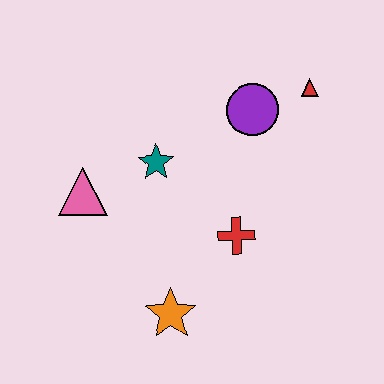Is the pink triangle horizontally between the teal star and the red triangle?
No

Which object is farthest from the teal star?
The red triangle is farthest from the teal star.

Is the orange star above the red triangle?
No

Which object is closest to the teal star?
The pink triangle is closest to the teal star.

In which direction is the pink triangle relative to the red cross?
The pink triangle is to the left of the red cross.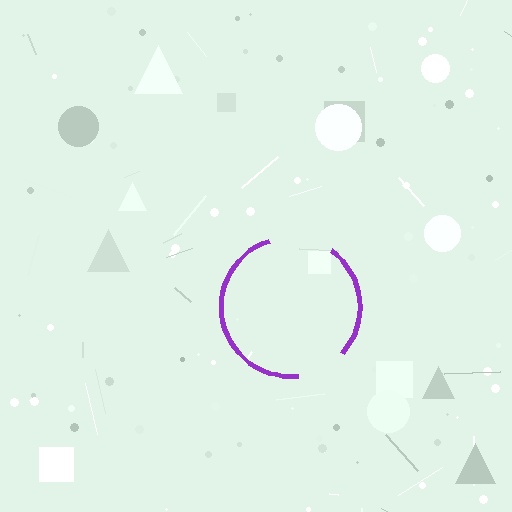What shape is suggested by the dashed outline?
The dashed outline suggests a circle.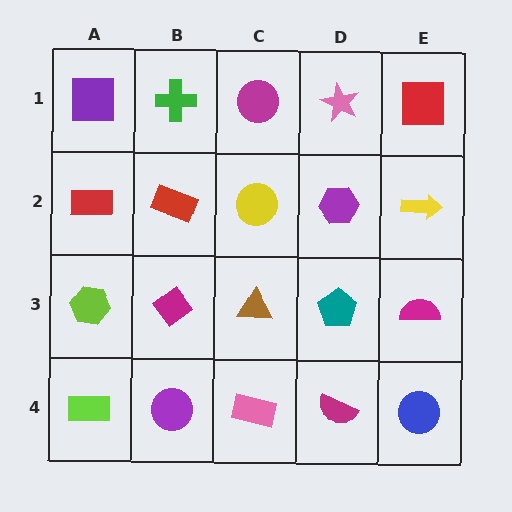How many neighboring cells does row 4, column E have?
2.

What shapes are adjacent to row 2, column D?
A pink star (row 1, column D), a teal pentagon (row 3, column D), a yellow circle (row 2, column C), a yellow arrow (row 2, column E).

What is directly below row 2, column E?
A magenta semicircle.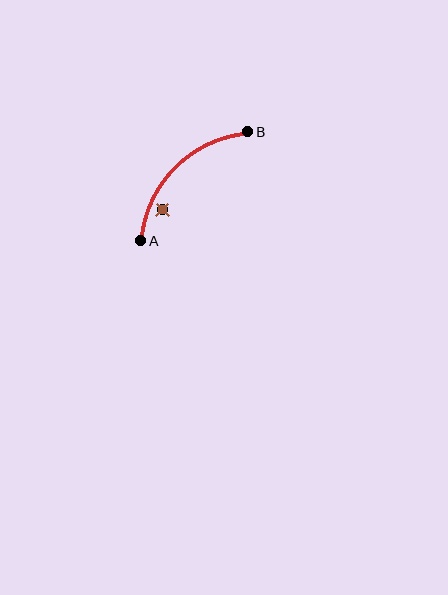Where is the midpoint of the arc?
The arc midpoint is the point on the curve farthest from the straight line joining A and B. It sits above and to the left of that line.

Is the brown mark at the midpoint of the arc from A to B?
No — the brown mark does not lie on the arc at all. It sits slightly inside the curve.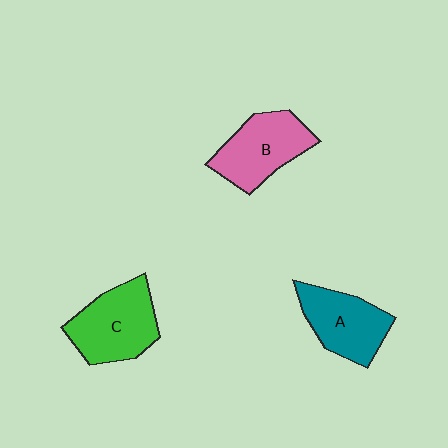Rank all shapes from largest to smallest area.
From largest to smallest: C (green), B (pink), A (teal).